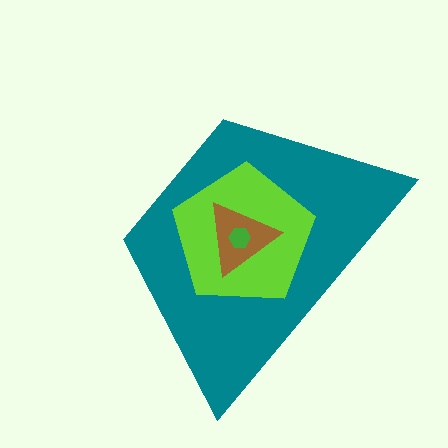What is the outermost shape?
The teal trapezoid.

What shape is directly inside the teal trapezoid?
The lime pentagon.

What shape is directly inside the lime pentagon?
The brown triangle.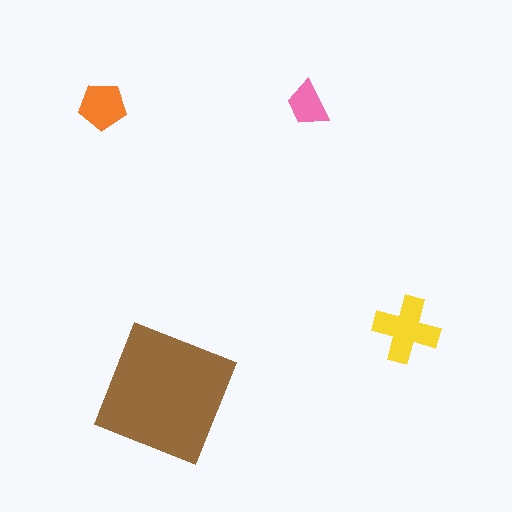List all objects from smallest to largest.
The pink trapezoid, the orange pentagon, the yellow cross, the brown square.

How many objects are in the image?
There are 4 objects in the image.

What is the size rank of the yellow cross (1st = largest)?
2nd.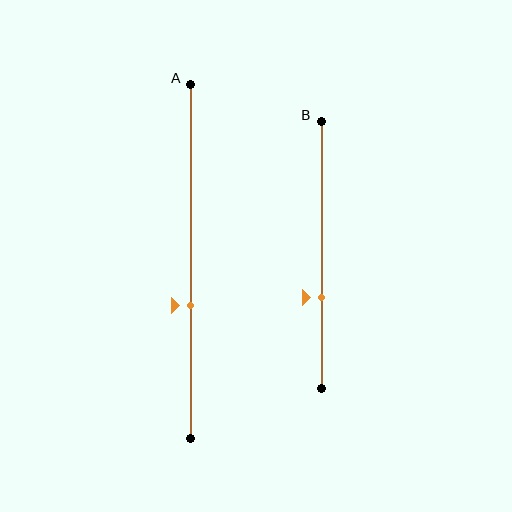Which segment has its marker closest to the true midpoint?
Segment A has its marker closest to the true midpoint.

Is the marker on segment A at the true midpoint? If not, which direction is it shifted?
No, the marker on segment A is shifted downward by about 13% of the segment length.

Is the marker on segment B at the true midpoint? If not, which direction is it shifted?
No, the marker on segment B is shifted downward by about 16% of the segment length.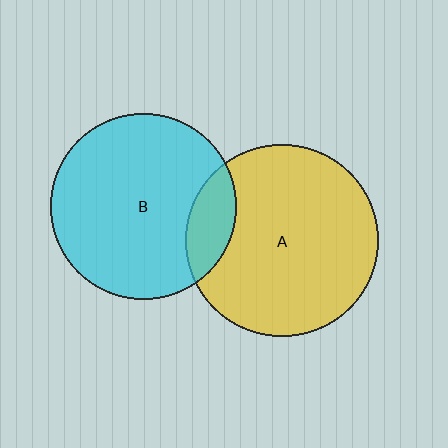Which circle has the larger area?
Circle A (yellow).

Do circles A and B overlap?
Yes.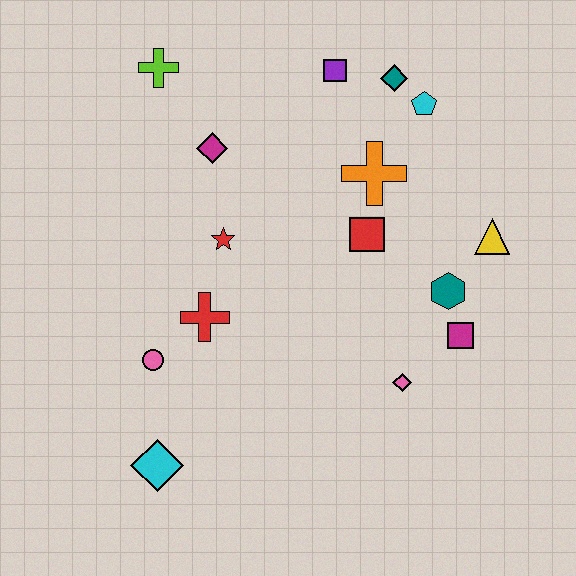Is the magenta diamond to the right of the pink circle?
Yes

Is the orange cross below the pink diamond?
No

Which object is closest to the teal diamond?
The cyan pentagon is closest to the teal diamond.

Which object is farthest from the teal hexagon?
The lime cross is farthest from the teal hexagon.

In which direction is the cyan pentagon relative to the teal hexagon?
The cyan pentagon is above the teal hexagon.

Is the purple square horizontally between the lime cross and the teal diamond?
Yes